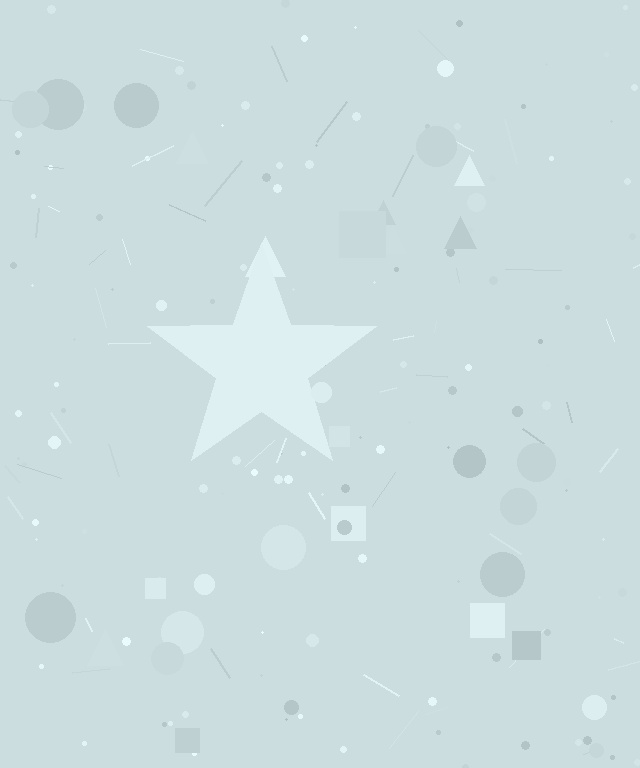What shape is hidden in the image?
A star is hidden in the image.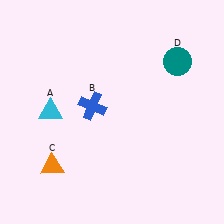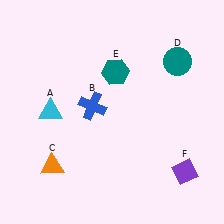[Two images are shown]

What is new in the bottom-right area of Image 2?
A purple diamond (F) was added in the bottom-right area of Image 2.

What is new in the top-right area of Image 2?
A teal hexagon (E) was added in the top-right area of Image 2.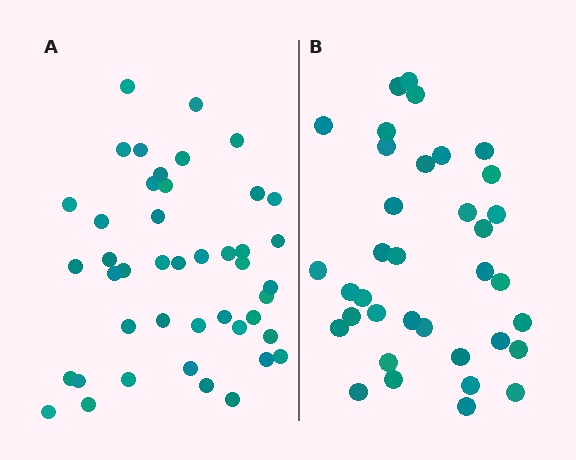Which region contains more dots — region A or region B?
Region A (the left region) has more dots.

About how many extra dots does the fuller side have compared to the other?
Region A has roughly 8 or so more dots than region B.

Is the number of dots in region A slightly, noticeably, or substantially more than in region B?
Region A has only slightly more — the two regions are fairly close. The ratio is roughly 1.2 to 1.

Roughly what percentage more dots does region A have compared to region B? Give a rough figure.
About 20% more.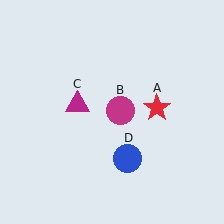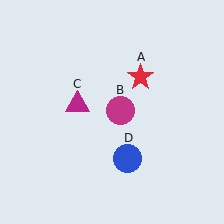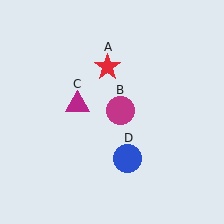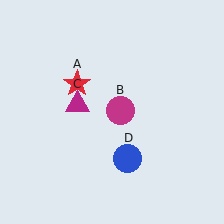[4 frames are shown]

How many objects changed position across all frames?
1 object changed position: red star (object A).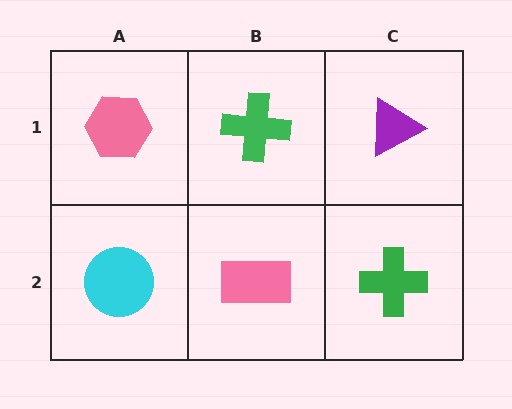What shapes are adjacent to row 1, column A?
A cyan circle (row 2, column A), a green cross (row 1, column B).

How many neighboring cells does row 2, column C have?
2.